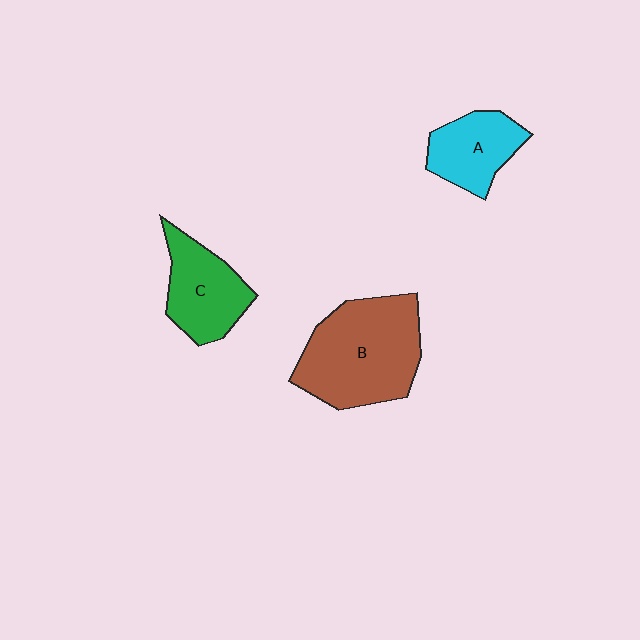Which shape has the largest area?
Shape B (brown).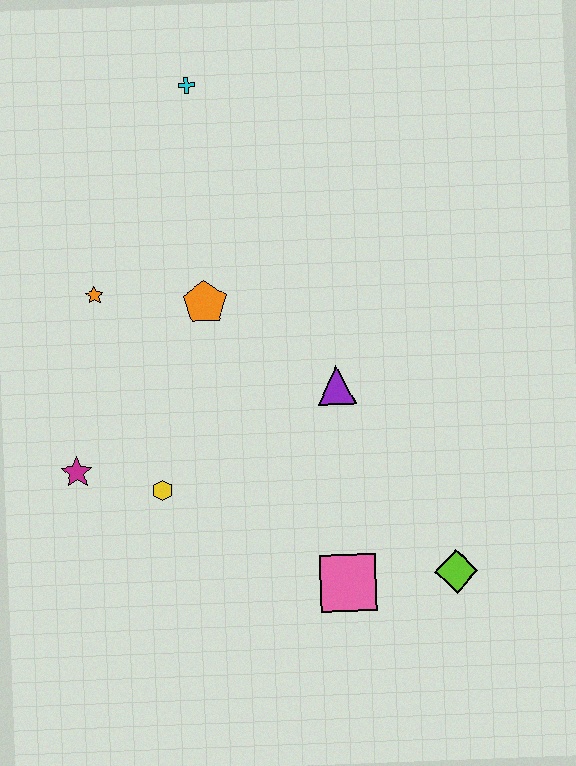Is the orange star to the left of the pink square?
Yes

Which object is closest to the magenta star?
The yellow hexagon is closest to the magenta star.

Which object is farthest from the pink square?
The cyan cross is farthest from the pink square.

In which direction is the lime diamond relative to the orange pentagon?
The lime diamond is below the orange pentagon.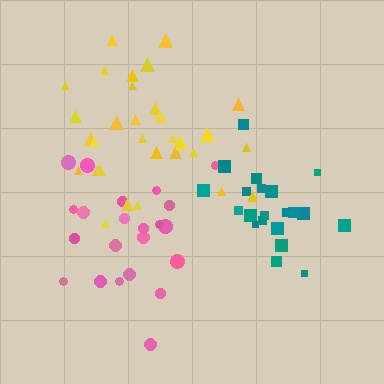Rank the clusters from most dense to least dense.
teal, pink, yellow.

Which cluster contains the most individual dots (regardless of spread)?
Yellow (34).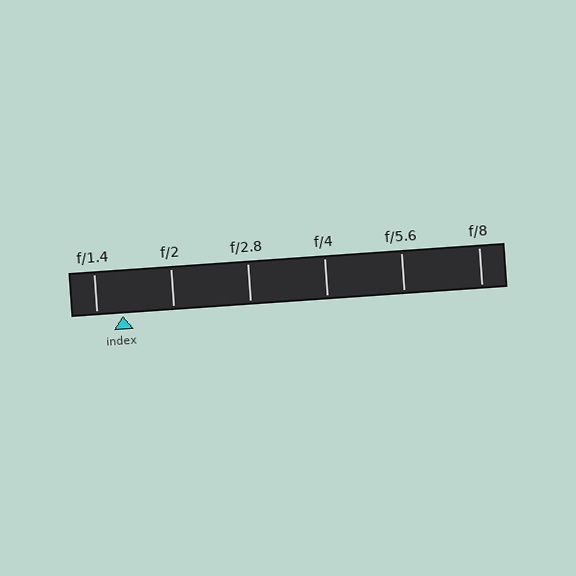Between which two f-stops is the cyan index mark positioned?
The index mark is between f/1.4 and f/2.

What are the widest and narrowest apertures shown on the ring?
The widest aperture shown is f/1.4 and the narrowest is f/8.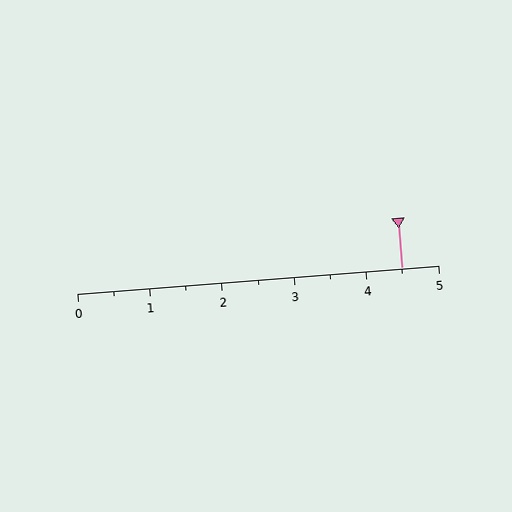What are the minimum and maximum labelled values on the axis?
The axis runs from 0 to 5.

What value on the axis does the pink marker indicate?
The marker indicates approximately 4.5.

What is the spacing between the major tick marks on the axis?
The major ticks are spaced 1 apart.